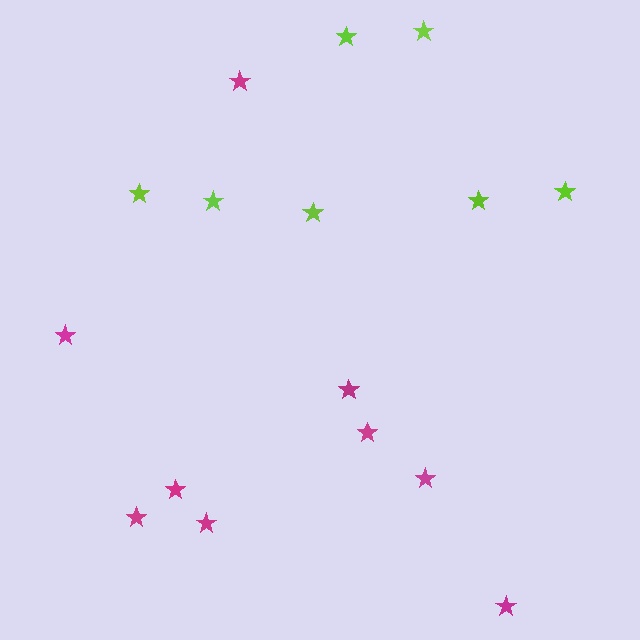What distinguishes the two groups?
There are 2 groups: one group of magenta stars (9) and one group of lime stars (7).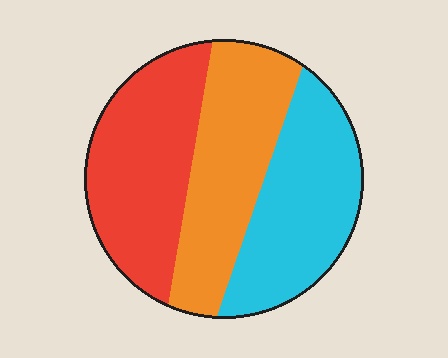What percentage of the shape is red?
Red covers about 35% of the shape.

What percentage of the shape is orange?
Orange covers 32% of the shape.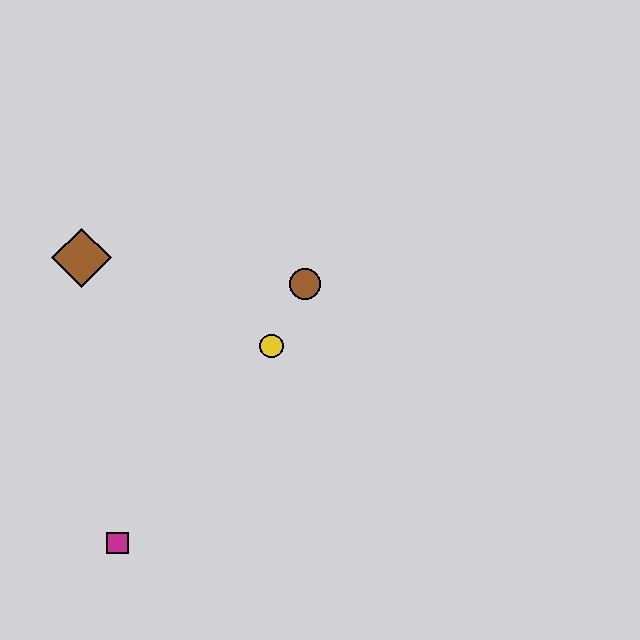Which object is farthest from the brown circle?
The magenta square is farthest from the brown circle.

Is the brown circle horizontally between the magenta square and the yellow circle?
No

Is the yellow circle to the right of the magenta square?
Yes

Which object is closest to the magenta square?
The yellow circle is closest to the magenta square.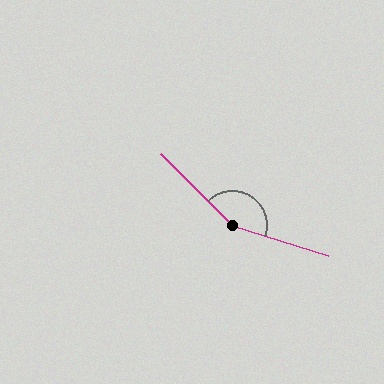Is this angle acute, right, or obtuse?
It is obtuse.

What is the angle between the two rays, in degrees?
Approximately 152 degrees.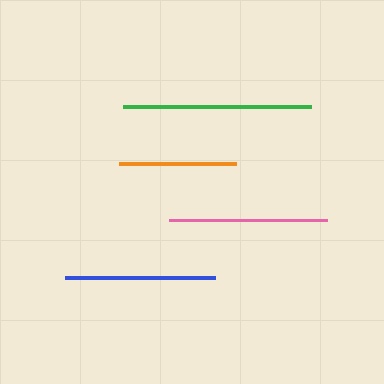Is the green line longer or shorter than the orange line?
The green line is longer than the orange line.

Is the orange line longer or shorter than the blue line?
The blue line is longer than the orange line.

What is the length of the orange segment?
The orange segment is approximately 116 pixels long.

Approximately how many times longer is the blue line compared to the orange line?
The blue line is approximately 1.3 times the length of the orange line.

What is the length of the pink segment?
The pink segment is approximately 158 pixels long.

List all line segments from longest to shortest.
From longest to shortest: green, pink, blue, orange.